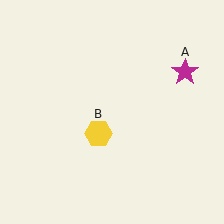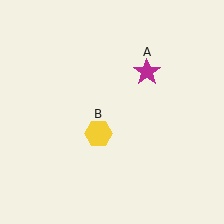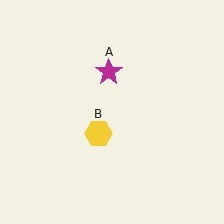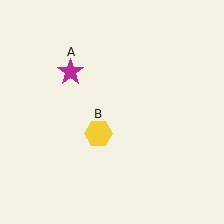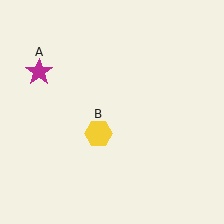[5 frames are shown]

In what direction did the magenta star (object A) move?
The magenta star (object A) moved left.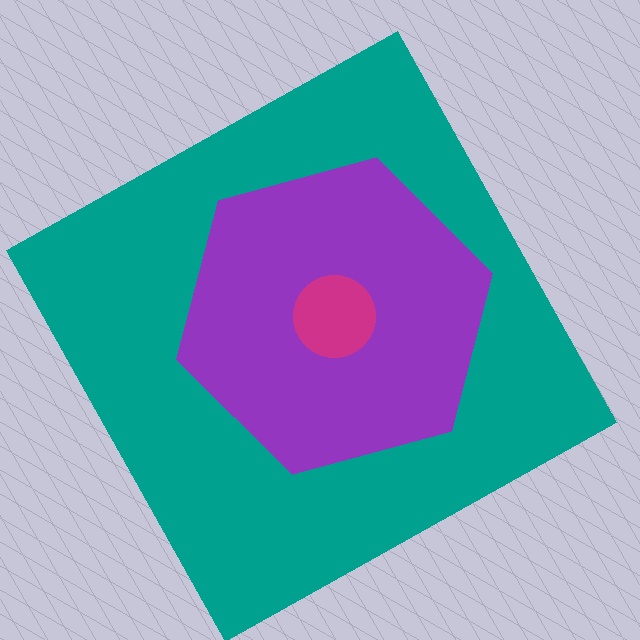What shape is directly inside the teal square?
The purple hexagon.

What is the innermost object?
The magenta circle.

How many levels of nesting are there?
3.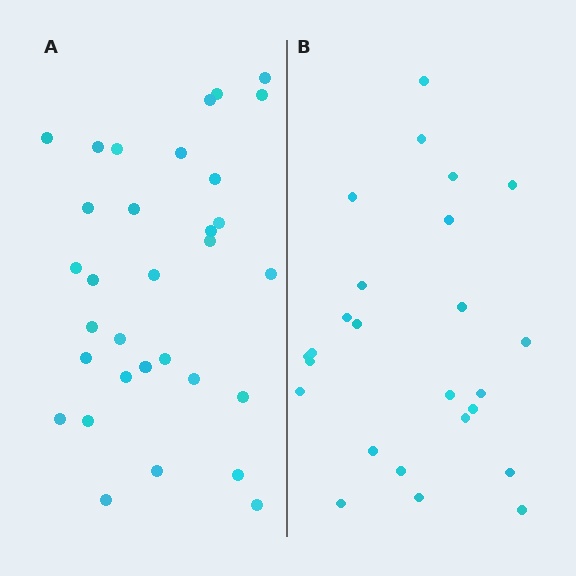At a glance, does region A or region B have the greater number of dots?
Region A (the left region) has more dots.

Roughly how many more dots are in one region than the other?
Region A has roughly 8 or so more dots than region B.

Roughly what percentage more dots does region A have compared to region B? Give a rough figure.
About 30% more.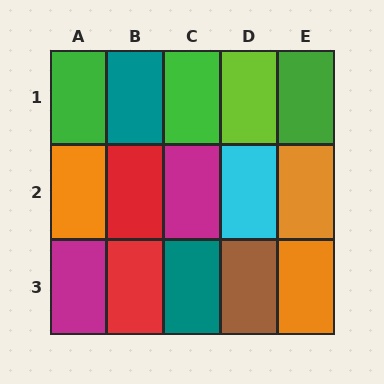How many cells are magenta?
2 cells are magenta.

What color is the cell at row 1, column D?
Lime.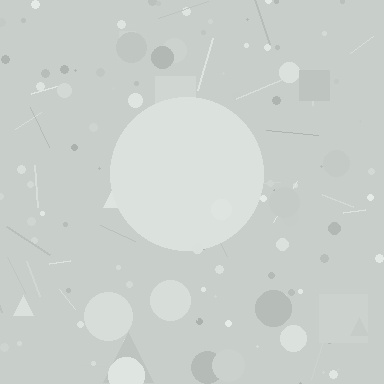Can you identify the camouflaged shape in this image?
The camouflaged shape is a circle.